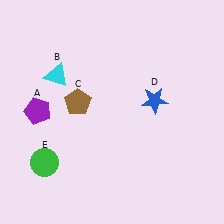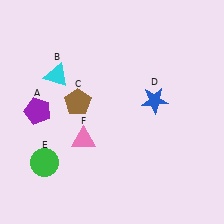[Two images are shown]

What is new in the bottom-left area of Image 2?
A pink triangle (F) was added in the bottom-left area of Image 2.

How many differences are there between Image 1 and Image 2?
There is 1 difference between the two images.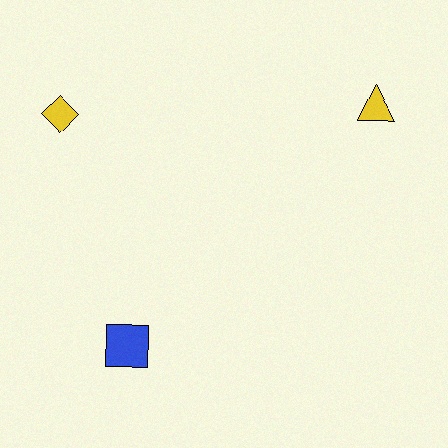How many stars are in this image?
There are no stars.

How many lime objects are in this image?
There are no lime objects.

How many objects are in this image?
There are 3 objects.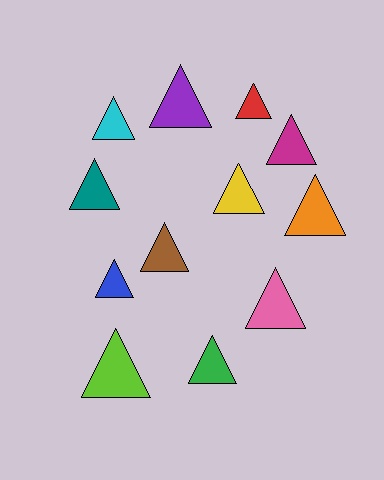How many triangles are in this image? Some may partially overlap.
There are 12 triangles.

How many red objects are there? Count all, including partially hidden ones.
There is 1 red object.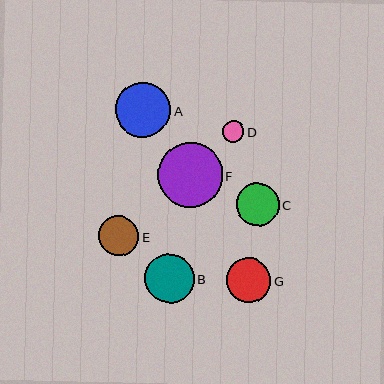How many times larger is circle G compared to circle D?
Circle G is approximately 2.1 times the size of circle D.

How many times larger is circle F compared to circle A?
Circle F is approximately 1.2 times the size of circle A.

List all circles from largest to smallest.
From largest to smallest: F, A, B, G, C, E, D.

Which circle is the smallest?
Circle D is the smallest with a size of approximately 21 pixels.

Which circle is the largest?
Circle F is the largest with a size of approximately 64 pixels.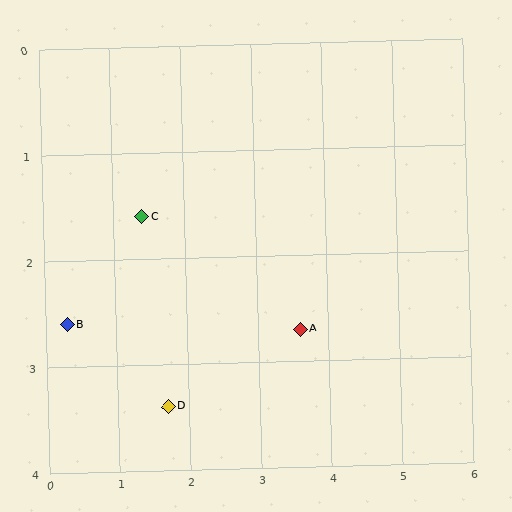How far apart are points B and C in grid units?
Points B and C are about 1.5 grid units apart.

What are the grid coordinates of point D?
Point D is at approximately (1.7, 3.4).